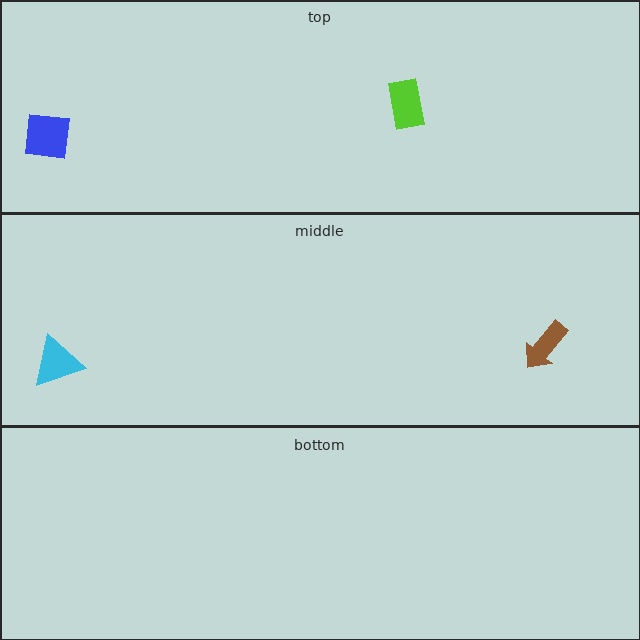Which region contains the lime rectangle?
The top region.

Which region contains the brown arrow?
The middle region.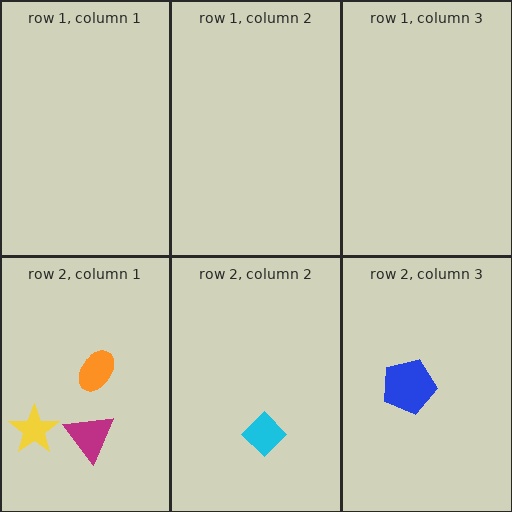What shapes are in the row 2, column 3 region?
The blue pentagon.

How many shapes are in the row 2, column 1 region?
3.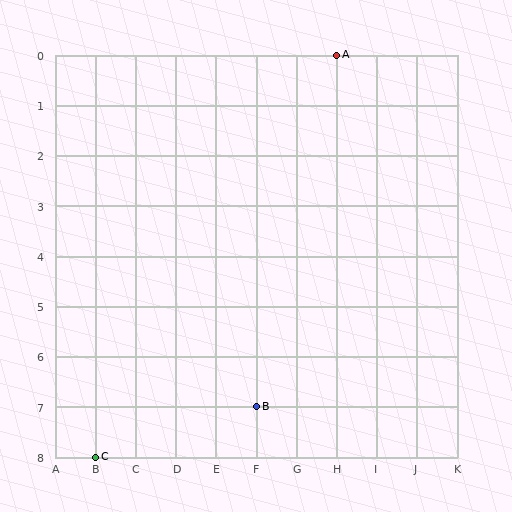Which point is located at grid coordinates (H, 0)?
Point A is at (H, 0).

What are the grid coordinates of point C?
Point C is at grid coordinates (B, 8).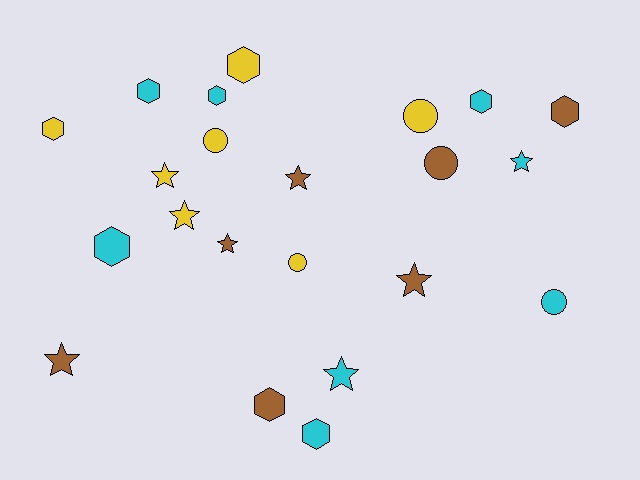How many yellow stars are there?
There are 2 yellow stars.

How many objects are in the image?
There are 22 objects.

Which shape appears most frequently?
Hexagon, with 9 objects.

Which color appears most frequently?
Cyan, with 8 objects.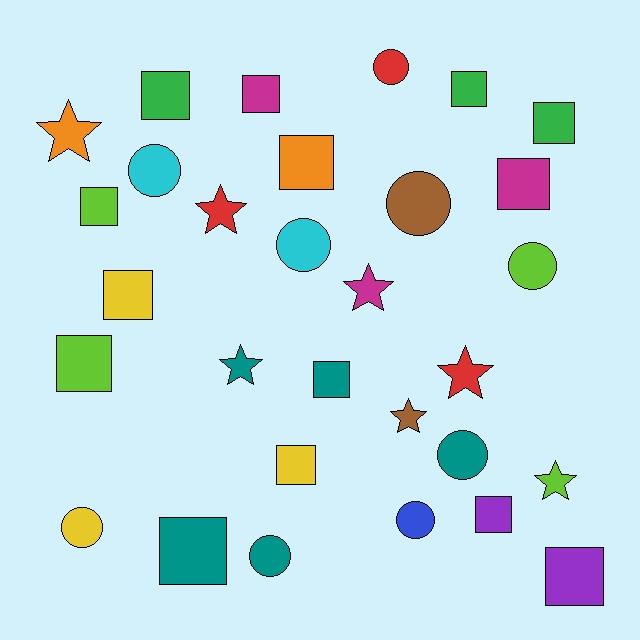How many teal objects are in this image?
There are 5 teal objects.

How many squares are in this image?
There are 14 squares.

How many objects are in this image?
There are 30 objects.